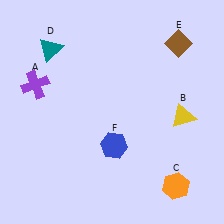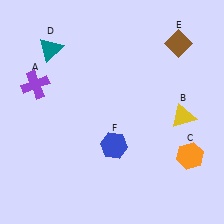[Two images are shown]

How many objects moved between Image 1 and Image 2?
1 object moved between the two images.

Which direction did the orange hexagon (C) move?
The orange hexagon (C) moved up.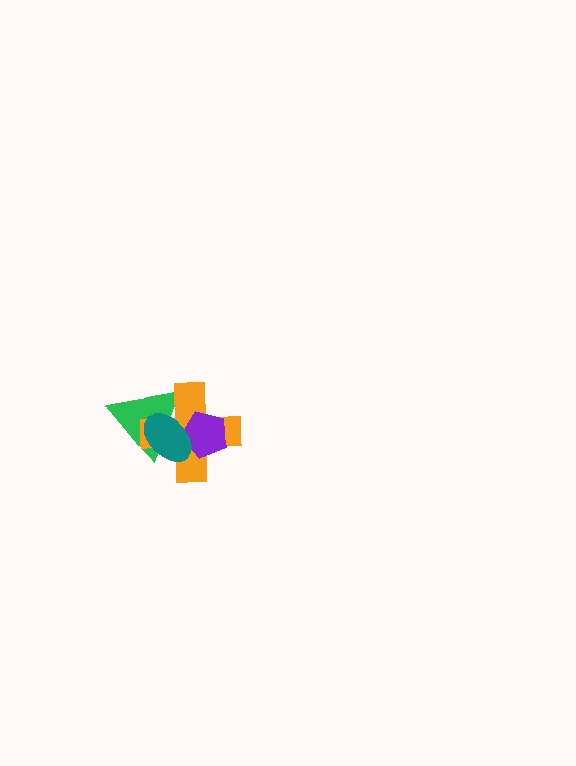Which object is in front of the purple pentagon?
The teal ellipse is in front of the purple pentagon.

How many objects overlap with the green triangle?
3 objects overlap with the green triangle.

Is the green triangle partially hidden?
Yes, it is partially covered by another shape.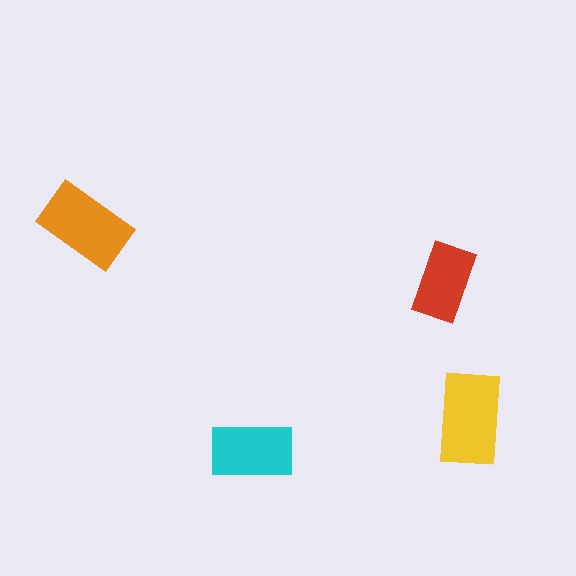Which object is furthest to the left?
The orange rectangle is leftmost.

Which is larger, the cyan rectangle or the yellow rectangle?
The yellow one.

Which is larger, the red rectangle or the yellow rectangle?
The yellow one.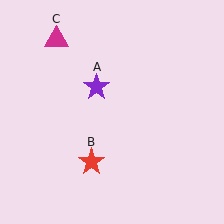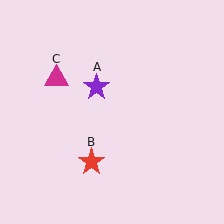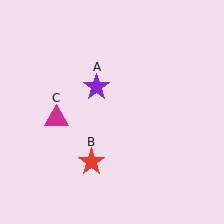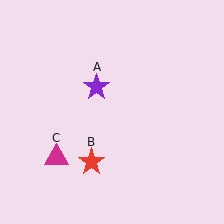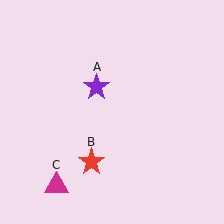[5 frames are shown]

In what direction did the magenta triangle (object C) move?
The magenta triangle (object C) moved down.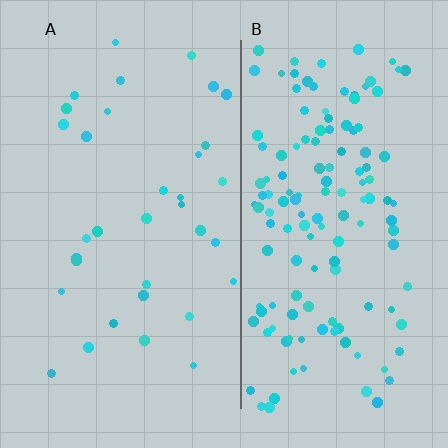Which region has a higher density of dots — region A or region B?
B (the right).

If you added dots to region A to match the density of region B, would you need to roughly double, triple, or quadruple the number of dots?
Approximately quadruple.